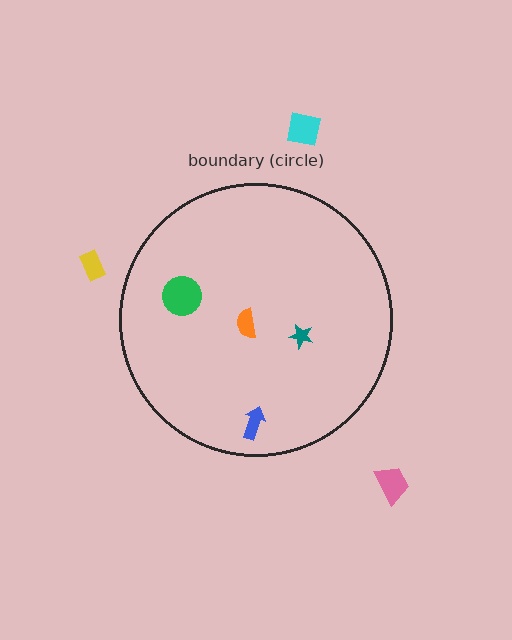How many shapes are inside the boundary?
4 inside, 3 outside.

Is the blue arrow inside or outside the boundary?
Inside.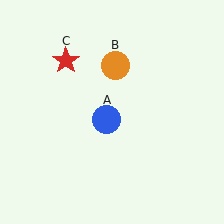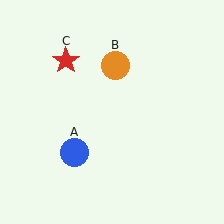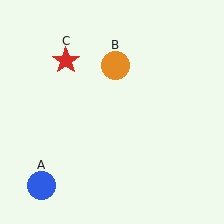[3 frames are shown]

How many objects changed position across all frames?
1 object changed position: blue circle (object A).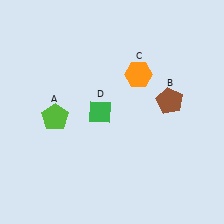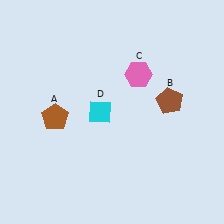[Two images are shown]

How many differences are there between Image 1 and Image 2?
There are 3 differences between the two images.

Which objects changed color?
A changed from lime to brown. C changed from orange to pink. D changed from green to cyan.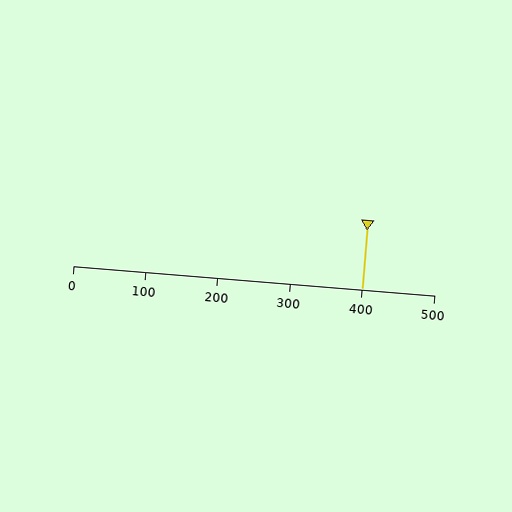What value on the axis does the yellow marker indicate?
The marker indicates approximately 400.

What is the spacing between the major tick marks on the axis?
The major ticks are spaced 100 apart.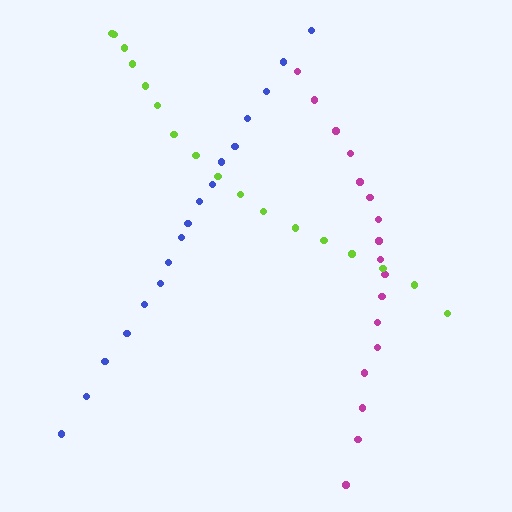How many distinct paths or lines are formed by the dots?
There are 3 distinct paths.